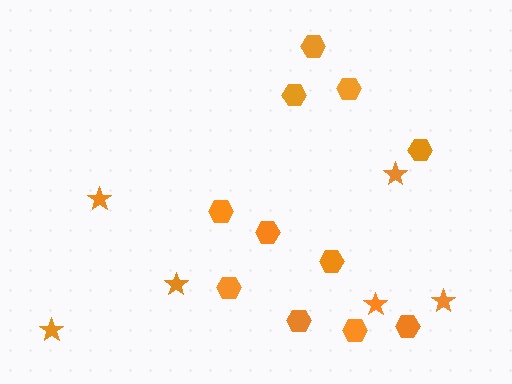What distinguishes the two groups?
There are 2 groups: one group of hexagons (11) and one group of stars (6).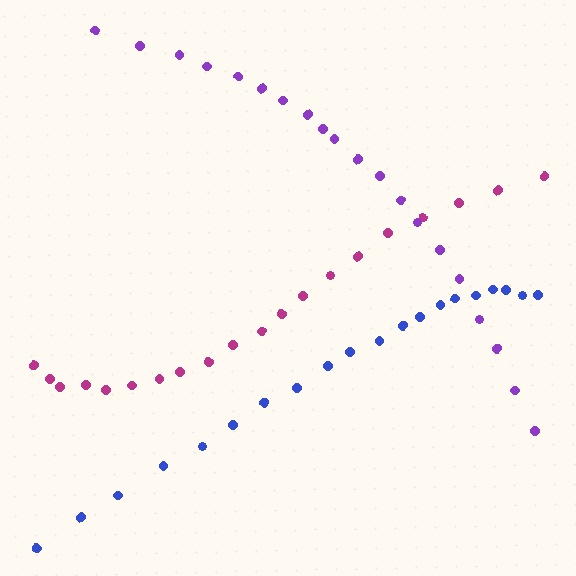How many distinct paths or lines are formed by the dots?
There are 3 distinct paths.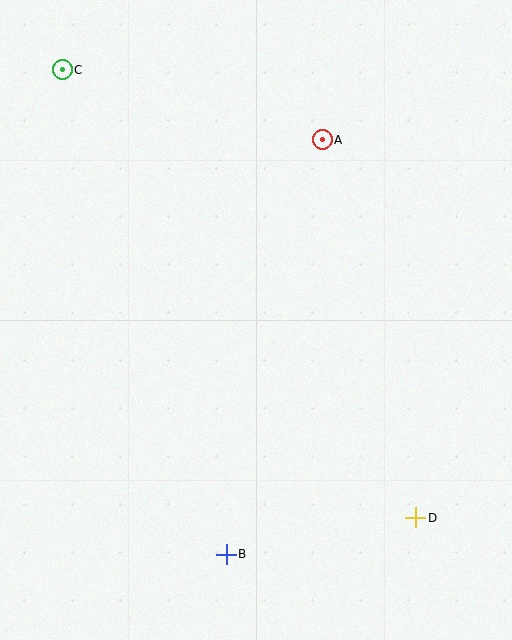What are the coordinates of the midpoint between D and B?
The midpoint between D and B is at (321, 536).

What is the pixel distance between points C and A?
The distance between C and A is 269 pixels.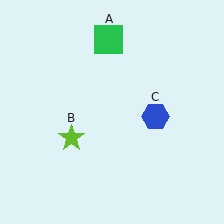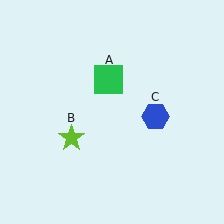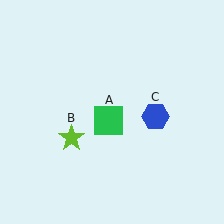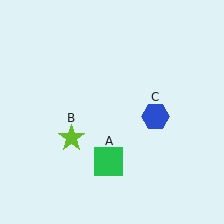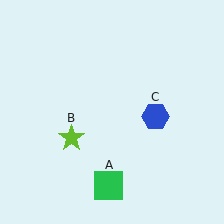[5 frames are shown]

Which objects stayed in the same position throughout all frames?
Lime star (object B) and blue hexagon (object C) remained stationary.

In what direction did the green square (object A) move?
The green square (object A) moved down.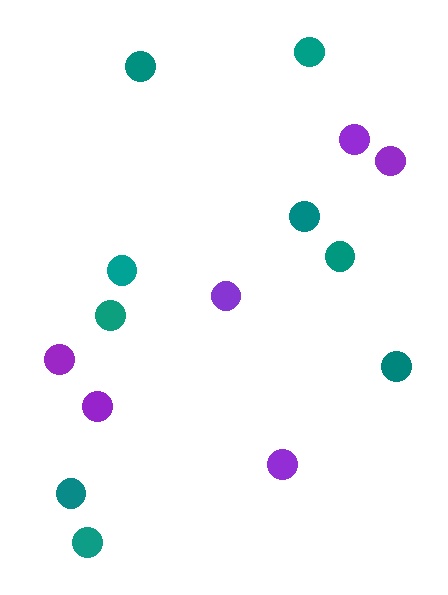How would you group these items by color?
There are 2 groups: one group of purple circles (6) and one group of teal circles (9).